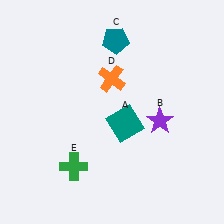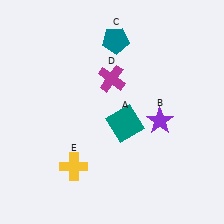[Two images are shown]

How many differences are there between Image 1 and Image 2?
There are 2 differences between the two images.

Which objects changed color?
D changed from orange to magenta. E changed from green to yellow.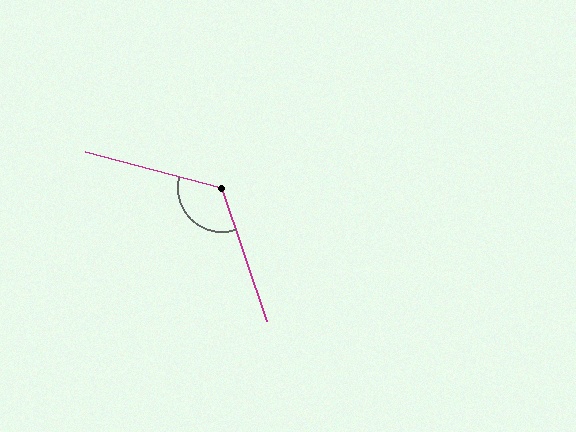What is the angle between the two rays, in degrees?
Approximately 123 degrees.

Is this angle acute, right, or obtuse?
It is obtuse.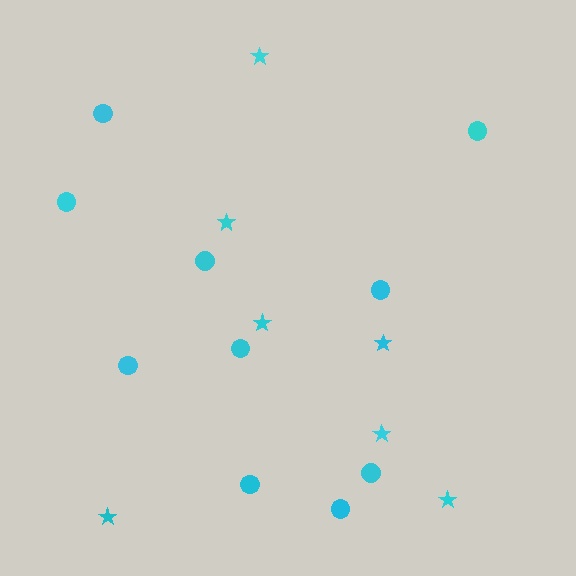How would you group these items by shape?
There are 2 groups: one group of circles (10) and one group of stars (7).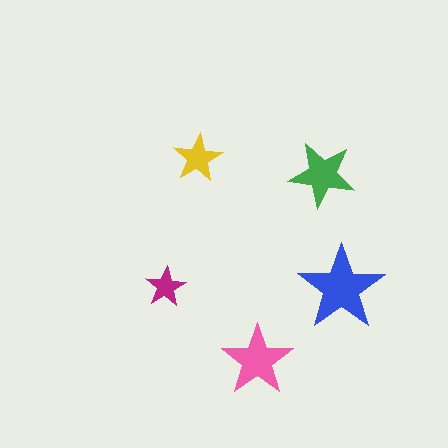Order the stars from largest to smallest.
the blue one, the pink one, the green one, the yellow one, the magenta one.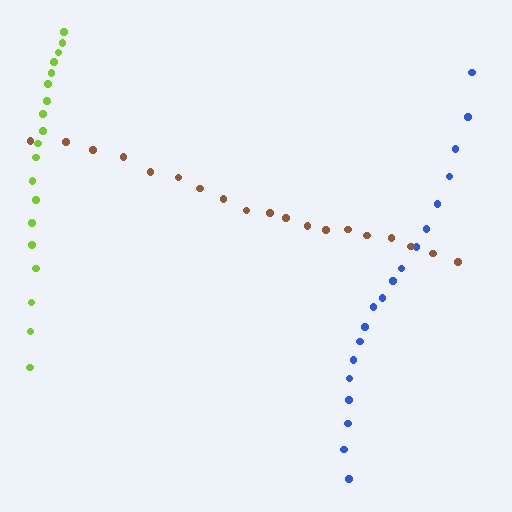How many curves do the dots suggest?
There are 3 distinct paths.